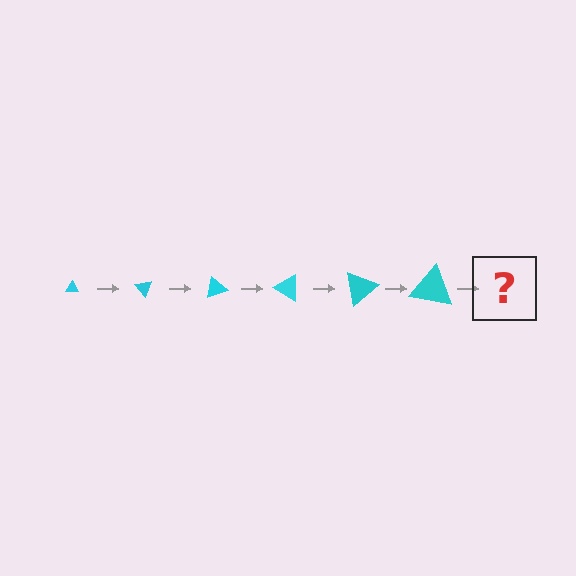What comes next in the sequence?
The next element should be a triangle, larger than the previous one and rotated 300 degrees from the start.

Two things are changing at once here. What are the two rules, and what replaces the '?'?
The two rules are that the triangle grows larger each step and it rotates 50 degrees each step. The '?' should be a triangle, larger than the previous one and rotated 300 degrees from the start.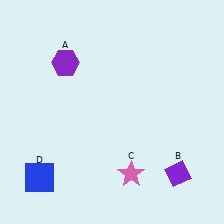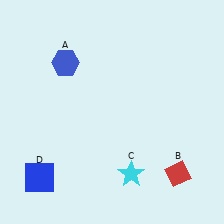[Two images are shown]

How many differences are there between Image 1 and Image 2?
There are 3 differences between the two images.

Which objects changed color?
A changed from purple to blue. B changed from purple to red. C changed from pink to cyan.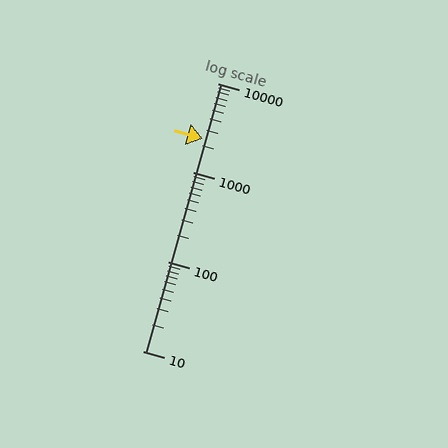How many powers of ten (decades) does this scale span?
The scale spans 3 decades, from 10 to 10000.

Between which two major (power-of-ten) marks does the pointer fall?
The pointer is between 1000 and 10000.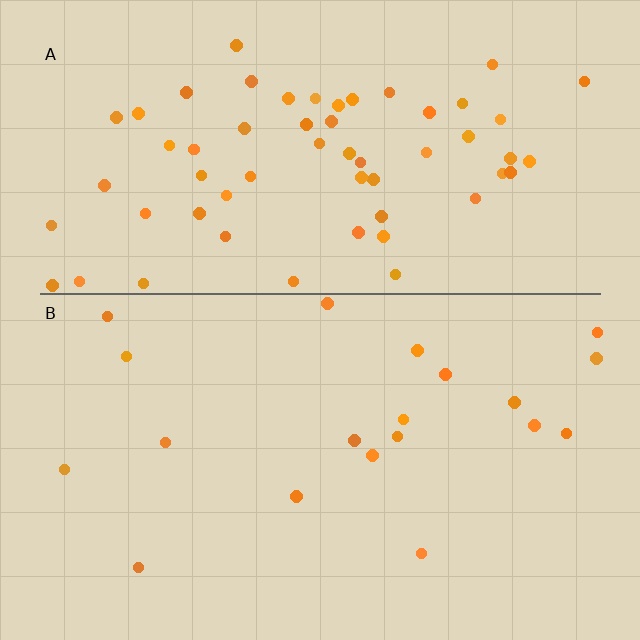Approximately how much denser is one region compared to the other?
Approximately 3.1× — region A over region B.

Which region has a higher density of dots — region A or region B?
A (the top).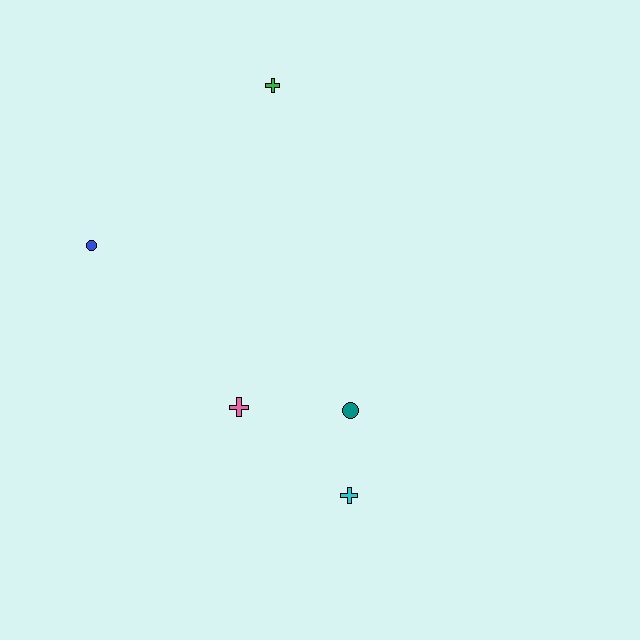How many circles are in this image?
There are 2 circles.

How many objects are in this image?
There are 5 objects.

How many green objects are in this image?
There is 1 green object.